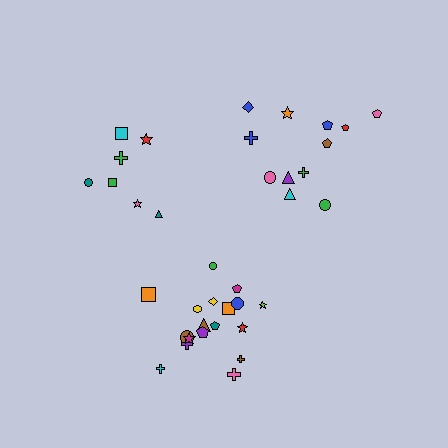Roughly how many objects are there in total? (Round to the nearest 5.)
Roughly 35 objects in total.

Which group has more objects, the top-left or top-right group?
The top-right group.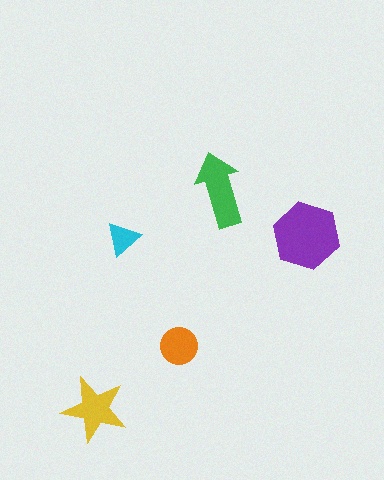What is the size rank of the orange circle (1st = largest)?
4th.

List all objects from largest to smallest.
The purple hexagon, the green arrow, the yellow star, the orange circle, the cyan triangle.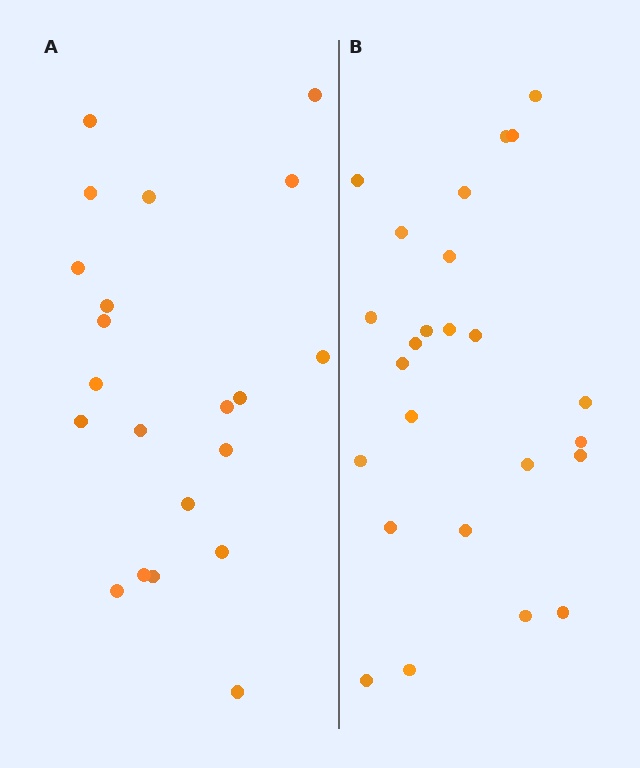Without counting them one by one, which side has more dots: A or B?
Region B (the right region) has more dots.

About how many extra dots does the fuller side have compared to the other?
Region B has about 4 more dots than region A.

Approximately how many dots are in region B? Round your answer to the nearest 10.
About 20 dots. (The exact count is 25, which rounds to 20.)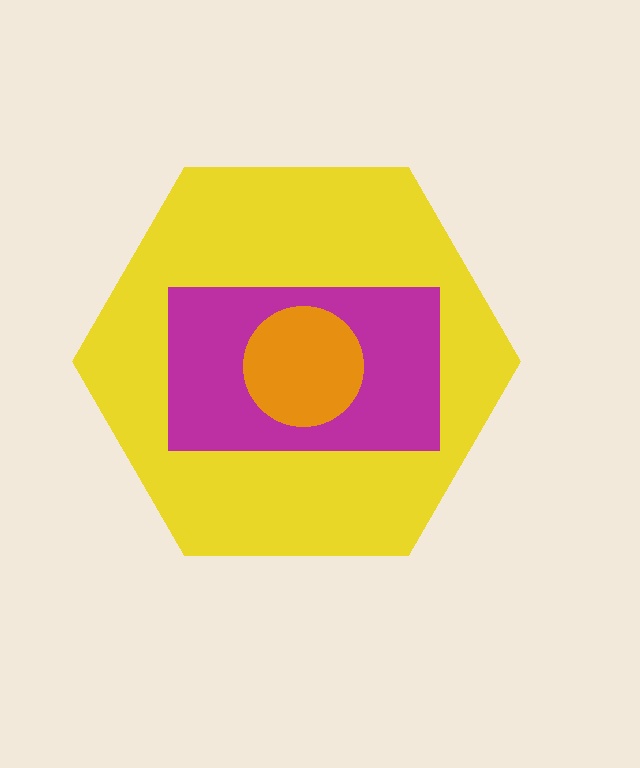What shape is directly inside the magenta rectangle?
The orange circle.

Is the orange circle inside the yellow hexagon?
Yes.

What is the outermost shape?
The yellow hexagon.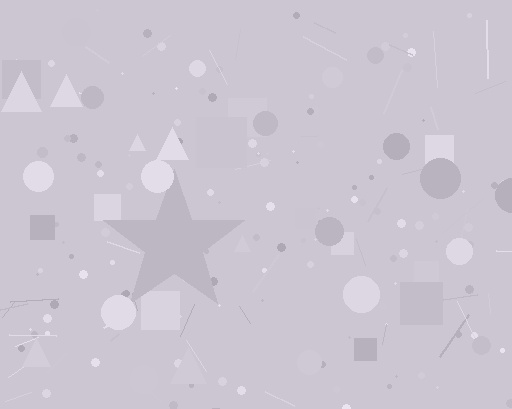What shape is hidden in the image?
A star is hidden in the image.